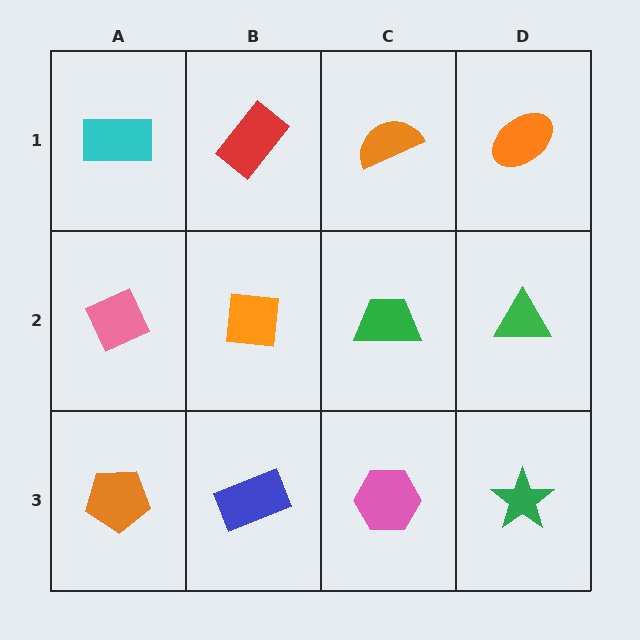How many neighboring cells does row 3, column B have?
3.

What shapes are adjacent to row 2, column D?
An orange ellipse (row 1, column D), a green star (row 3, column D), a green trapezoid (row 2, column C).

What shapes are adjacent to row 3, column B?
An orange square (row 2, column B), an orange pentagon (row 3, column A), a pink hexagon (row 3, column C).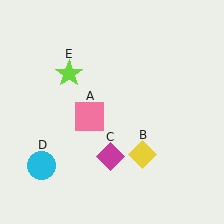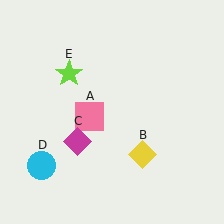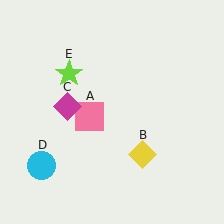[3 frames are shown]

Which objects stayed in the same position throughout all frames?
Pink square (object A) and yellow diamond (object B) and cyan circle (object D) and lime star (object E) remained stationary.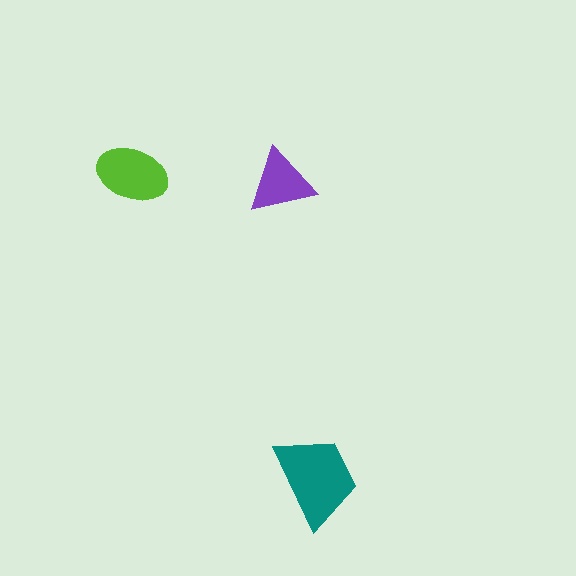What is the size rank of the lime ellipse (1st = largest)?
2nd.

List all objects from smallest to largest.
The purple triangle, the lime ellipse, the teal trapezoid.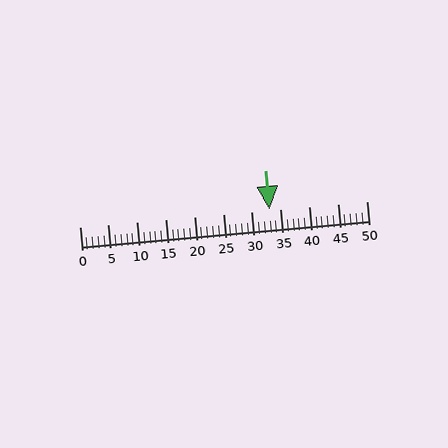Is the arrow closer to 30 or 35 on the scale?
The arrow is closer to 35.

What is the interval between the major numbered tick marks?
The major tick marks are spaced 5 units apart.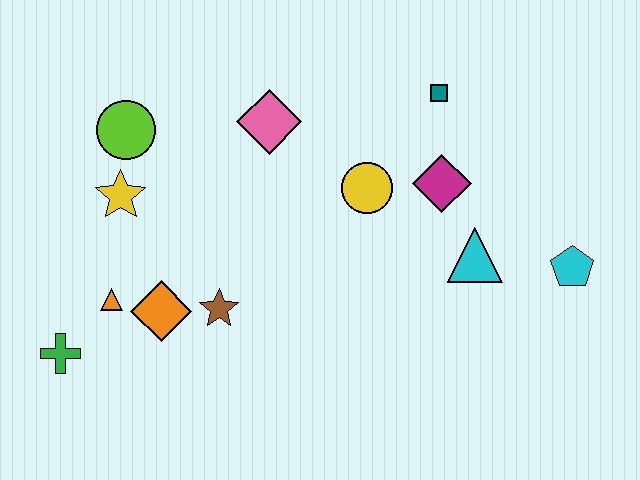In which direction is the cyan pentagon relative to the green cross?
The cyan pentagon is to the right of the green cross.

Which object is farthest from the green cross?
The cyan pentagon is farthest from the green cross.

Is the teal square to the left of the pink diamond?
No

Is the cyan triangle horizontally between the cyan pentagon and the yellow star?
Yes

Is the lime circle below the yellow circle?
No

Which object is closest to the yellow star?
The lime circle is closest to the yellow star.